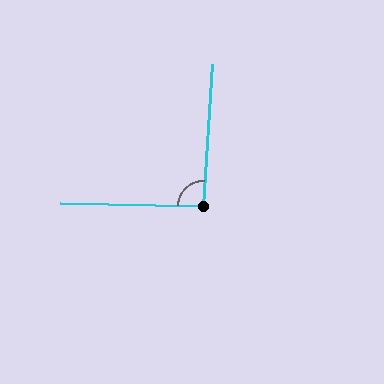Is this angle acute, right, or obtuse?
It is approximately a right angle.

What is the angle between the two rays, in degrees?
Approximately 92 degrees.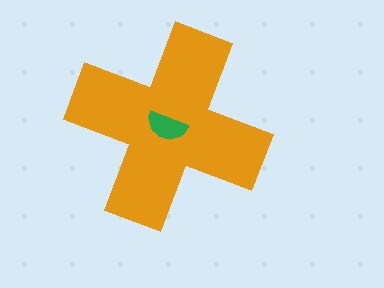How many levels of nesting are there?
2.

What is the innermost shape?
The green semicircle.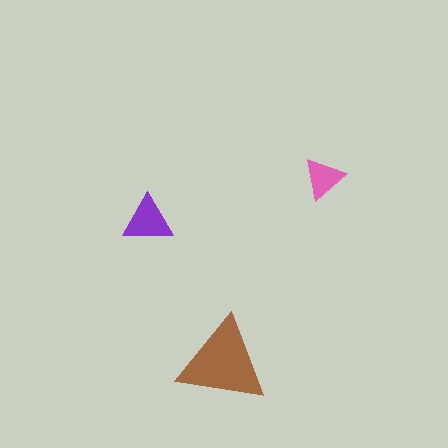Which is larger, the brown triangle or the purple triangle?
The brown one.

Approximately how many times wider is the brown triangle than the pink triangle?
About 2 times wider.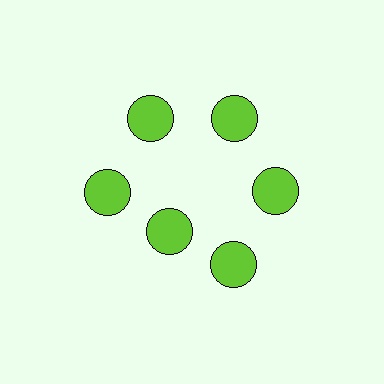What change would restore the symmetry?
The symmetry would be restored by moving it outward, back onto the ring so that all 6 circles sit at equal angles and equal distance from the center.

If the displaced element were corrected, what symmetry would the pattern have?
It would have 6-fold rotational symmetry — the pattern would map onto itself every 60 degrees.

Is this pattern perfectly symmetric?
No. The 6 lime circles are arranged in a ring, but one element near the 7 o'clock position is pulled inward toward the center, breaking the 6-fold rotational symmetry.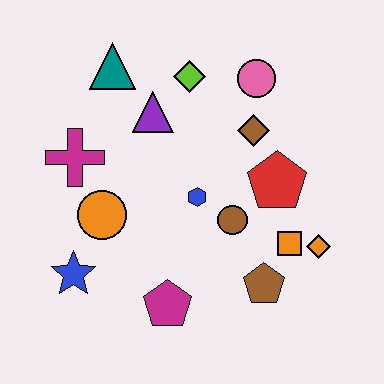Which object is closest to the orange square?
The orange diamond is closest to the orange square.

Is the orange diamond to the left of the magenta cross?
No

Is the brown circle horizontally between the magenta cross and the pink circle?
Yes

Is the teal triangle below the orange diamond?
No